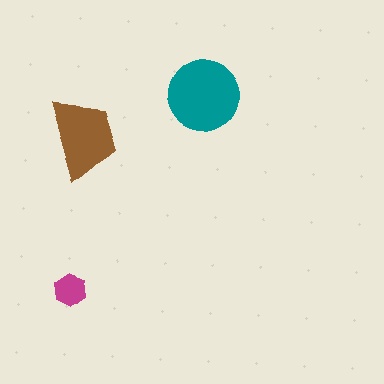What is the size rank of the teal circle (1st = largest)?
1st.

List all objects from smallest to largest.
The magenta hexagon, the brown trapezoid, the teal circle.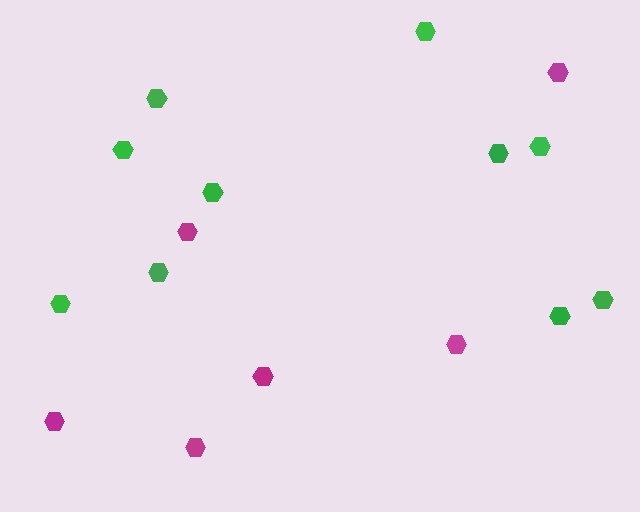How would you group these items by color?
There are 2 groups: one group of magenta hexagons (6) and one group of green hexagons (10).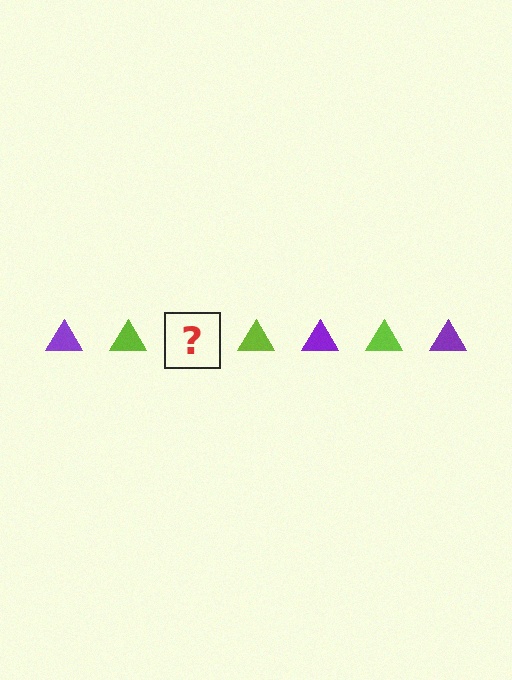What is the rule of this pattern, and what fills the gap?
The rule is that the pattern cycles through purple, lime triangles. The gap should be filled with a purple triangle.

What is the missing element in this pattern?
The missing element is a purple triangle.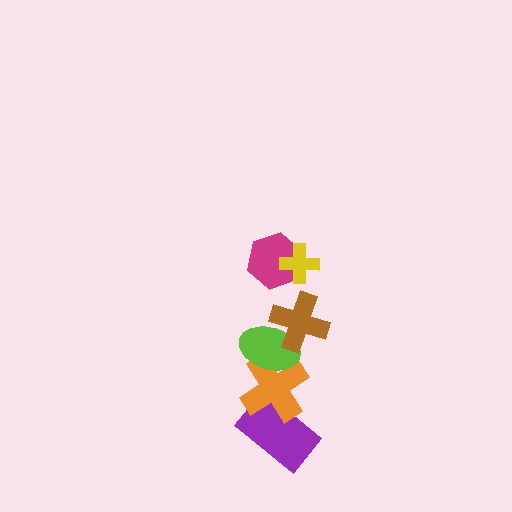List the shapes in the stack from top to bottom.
From top to bottom: the yellow cross, the magenta hexagon, the brown cross, the lime ellipse, the orange cross, the purple rectangle.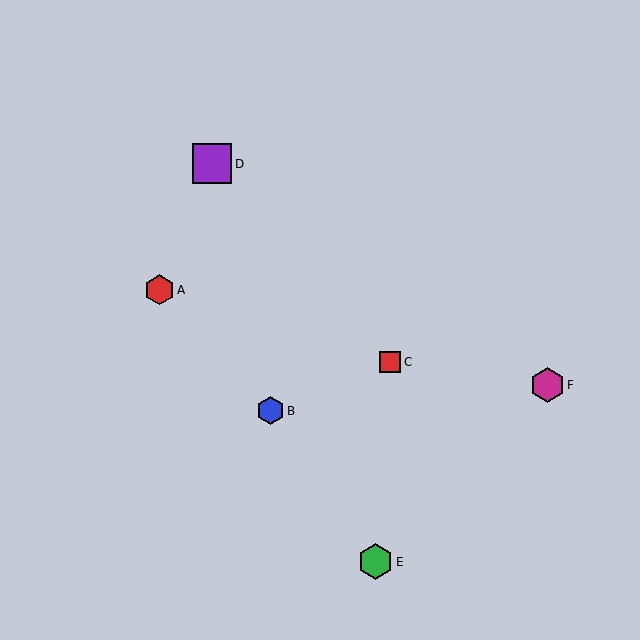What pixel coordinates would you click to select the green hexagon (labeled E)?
Click at (375, 562) to select the green hexagon E.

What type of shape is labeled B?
Shape B is a blue hexagon.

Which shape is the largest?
The purple square (labeled D) is the largest.